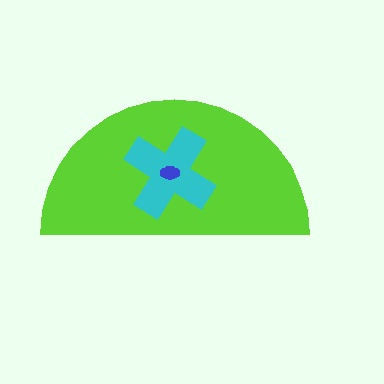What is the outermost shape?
The lime semicircle.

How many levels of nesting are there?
3.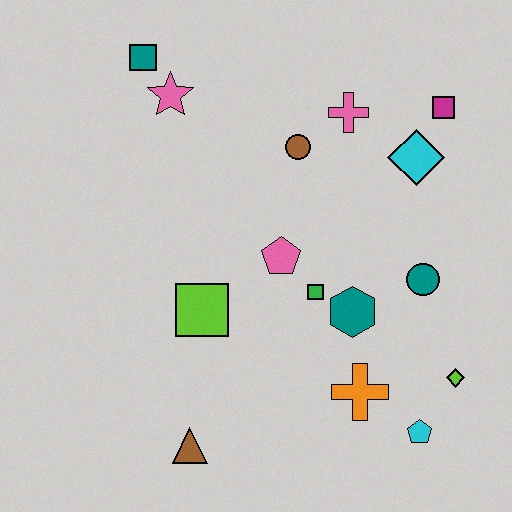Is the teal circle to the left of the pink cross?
No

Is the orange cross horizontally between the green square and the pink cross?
No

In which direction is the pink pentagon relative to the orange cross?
The pink pentagon is above the orange cross.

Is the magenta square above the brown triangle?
Yes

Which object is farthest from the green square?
The teal square is farthest from the green square.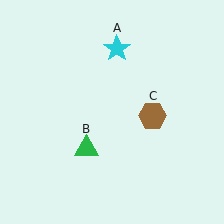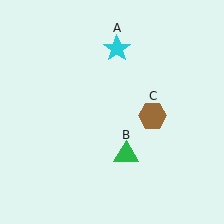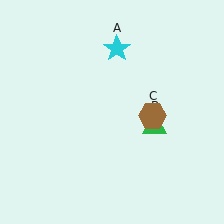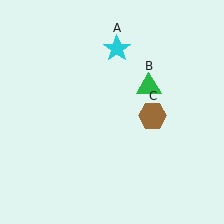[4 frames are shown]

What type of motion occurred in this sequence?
The green triangle (object B) rotated counterclockwise around the center of the scene.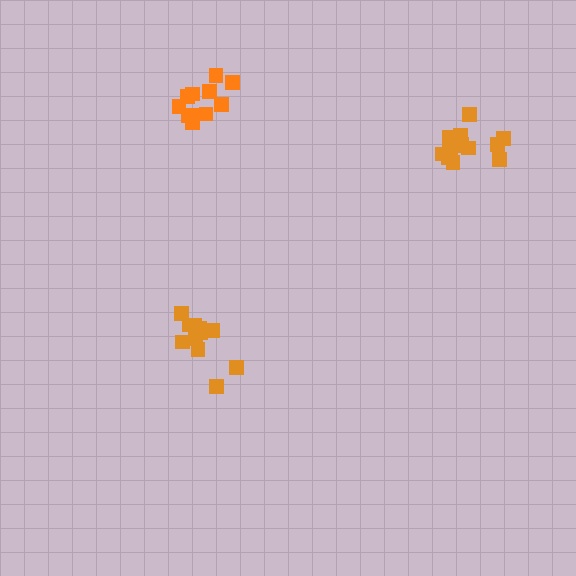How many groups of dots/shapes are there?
There are 3 groups.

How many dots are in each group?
Group 1: 11 dots, Group 2: 15 dots, Group 3: 11 dots (37 total).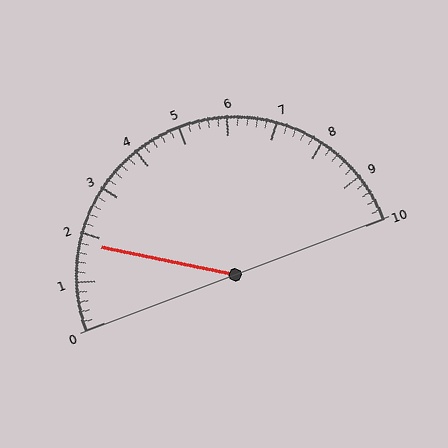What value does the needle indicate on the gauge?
The needle indicates approximately 1.8.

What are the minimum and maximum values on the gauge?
The gauge ranges from 0 to 10.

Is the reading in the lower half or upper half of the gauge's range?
The reading is in the lower half of the range (0 to 10).